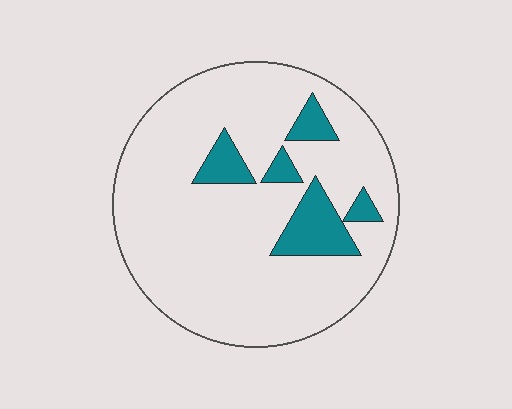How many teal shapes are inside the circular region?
5.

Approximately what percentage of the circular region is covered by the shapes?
Approximately 15%.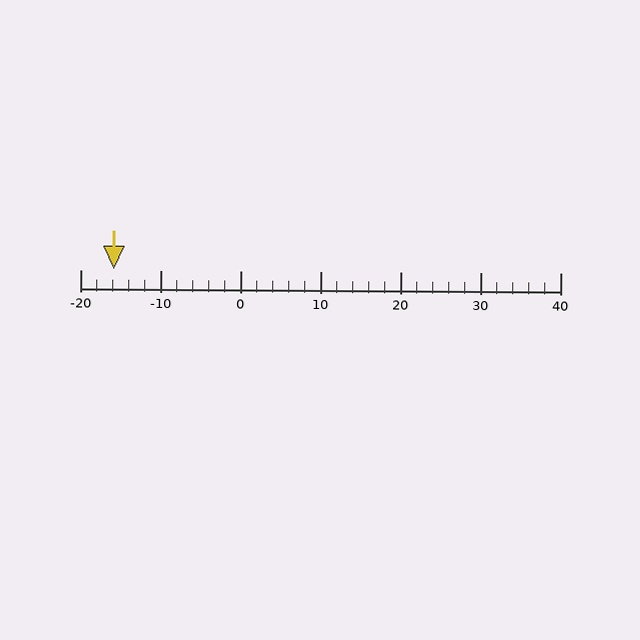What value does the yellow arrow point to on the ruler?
The yellow arrow points to approximately -16.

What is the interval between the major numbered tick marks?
The major tick marks are spaced 10 units apart.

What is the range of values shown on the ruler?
The ruler shows values from -20 to 40.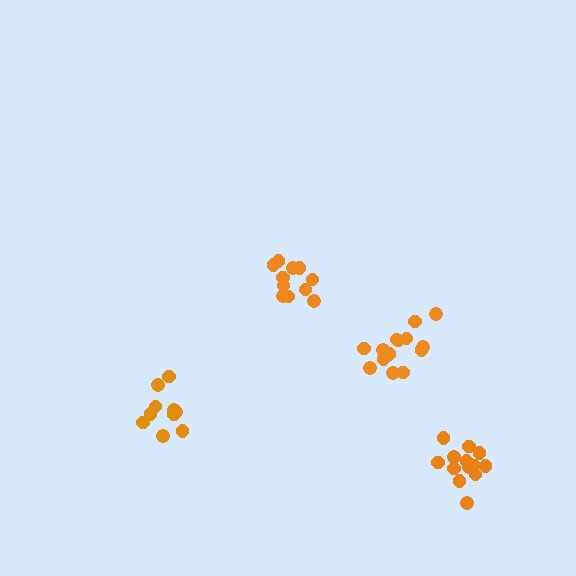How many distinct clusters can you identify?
There are 4 distinct clusters.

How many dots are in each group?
Group 1: 14 dots, Group 2: 10 dots, Group 3: 13 dots, Group 4: 11 dots (48 total).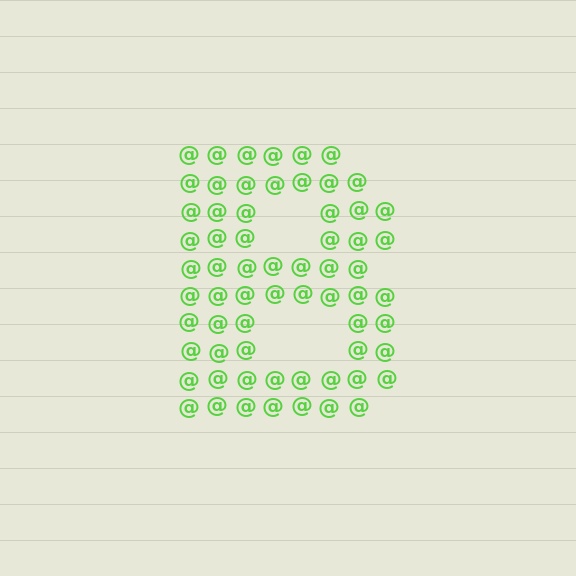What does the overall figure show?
The overall figure shows the letter B.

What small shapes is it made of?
It is made of small at signs.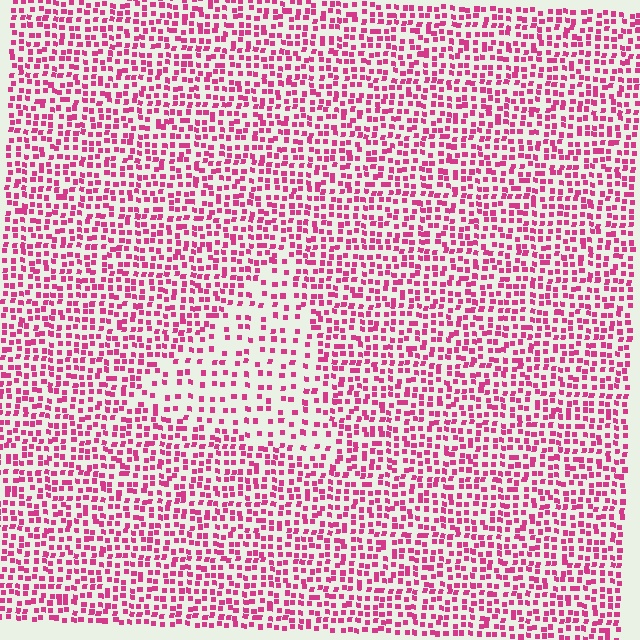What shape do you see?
I see a triangle.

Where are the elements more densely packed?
The elements are more densely packed outside the triangle boundary.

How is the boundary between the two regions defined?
The boundary is defined by a change in element density (approximately 2.1x ratio). All elements are the same color, size, and shape.